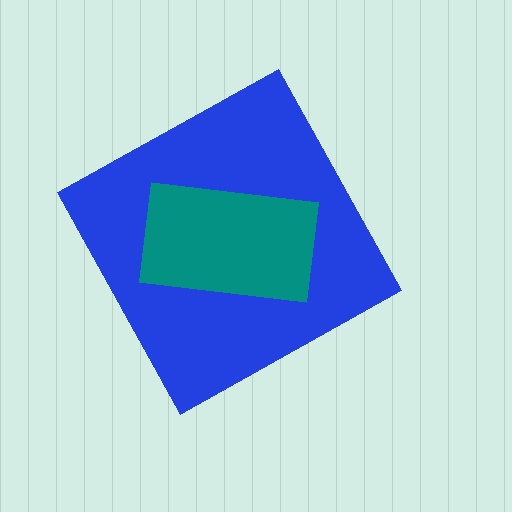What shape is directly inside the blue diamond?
The teal rectangle.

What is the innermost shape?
The teal rectangle.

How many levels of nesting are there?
2.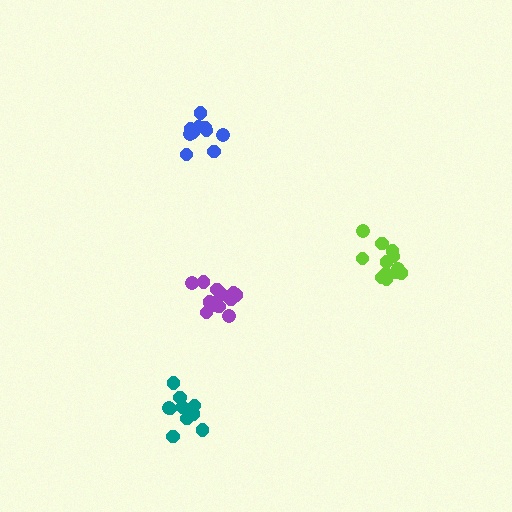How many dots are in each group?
Group 1: 10 dots, Group 2: 10 dots, Group 3: 12 dots, Group 4: 13 dots (45 total).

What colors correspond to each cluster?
The clusters are colored: blue, teal, lime, purple.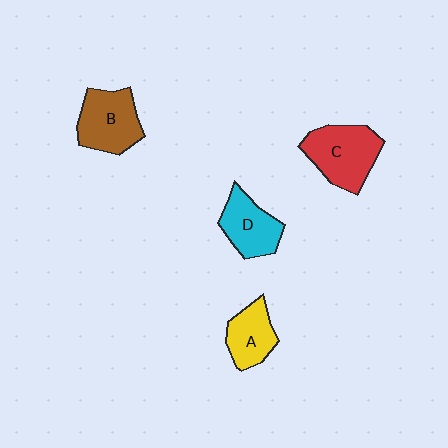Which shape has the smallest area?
Shape A (yellow).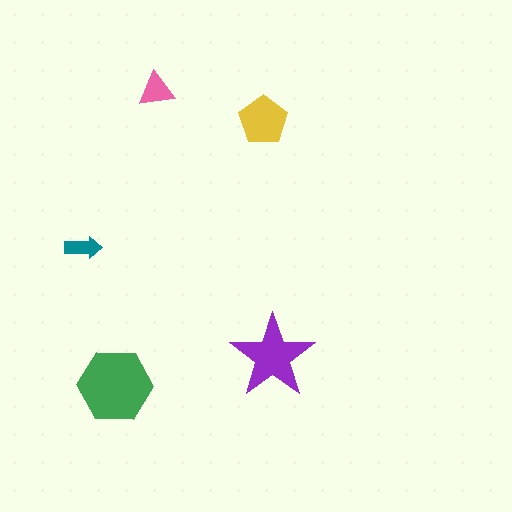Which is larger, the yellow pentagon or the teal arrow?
The yellow pentagon.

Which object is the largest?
The green hexagon.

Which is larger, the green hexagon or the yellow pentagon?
The green hexagon.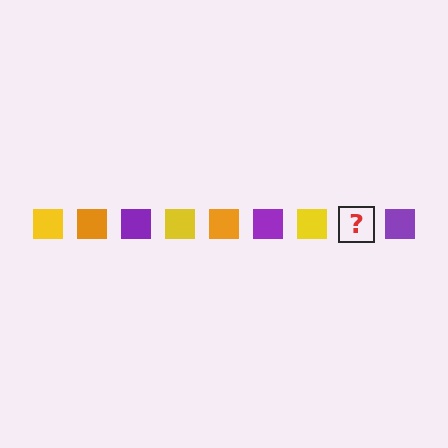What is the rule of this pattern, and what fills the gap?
The rule is that the pattern cycles through yellow, orange, purple squares. The gap should be filled with an orange square.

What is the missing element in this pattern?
The missing element is an orange square.